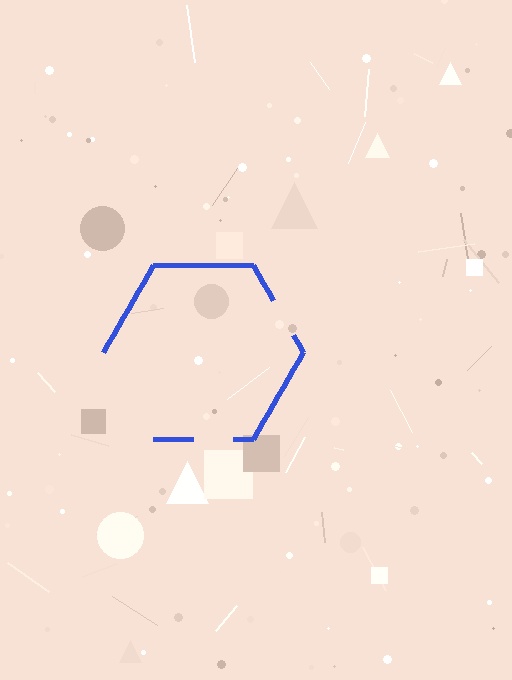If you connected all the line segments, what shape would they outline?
They would outline a hexagon.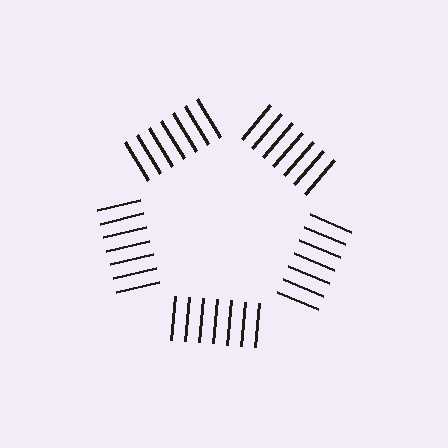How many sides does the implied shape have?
5 sides — the line-ends trace a pentagon.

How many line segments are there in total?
35 — 7 along each of the 5 edges.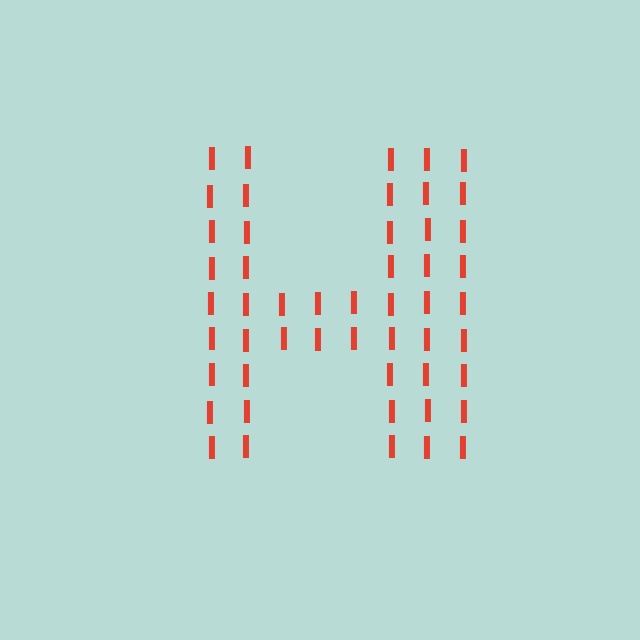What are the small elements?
The small elements are letter I's.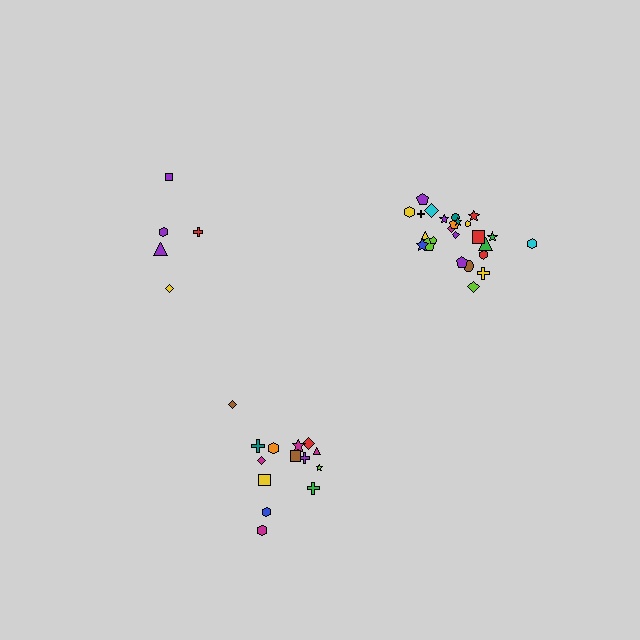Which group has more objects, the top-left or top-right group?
The top-right group.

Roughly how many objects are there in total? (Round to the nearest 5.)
Roughly 45 objects in total.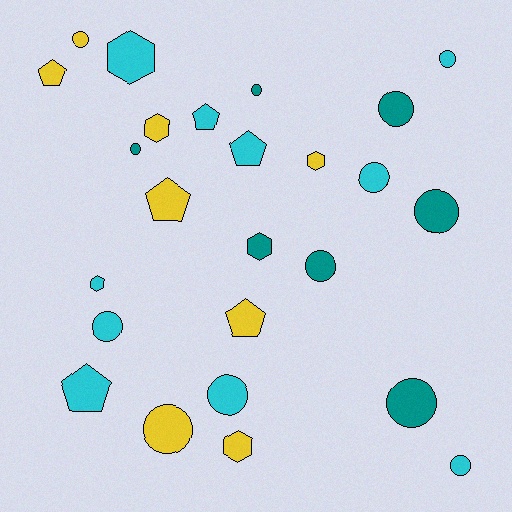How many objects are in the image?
There are 25 objects.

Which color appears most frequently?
Cyan, with 10 objects.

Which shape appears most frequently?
Circle, with 13 objects.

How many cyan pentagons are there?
There are 3 cyan pentagons.